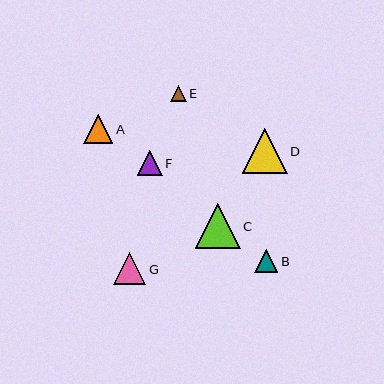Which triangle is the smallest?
Triangle E is the smallest with a size of approximately 16 pixels.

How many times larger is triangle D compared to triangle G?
Triangle D is approximately 1.4 times the size of triangle G.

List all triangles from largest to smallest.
From largest to smallest: D, C, G, A, F, B, E.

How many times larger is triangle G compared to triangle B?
Triangle G is approximately 1.4 times the size of triangle B.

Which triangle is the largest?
Triangle D is the largest with a size of approximately 45 pixels.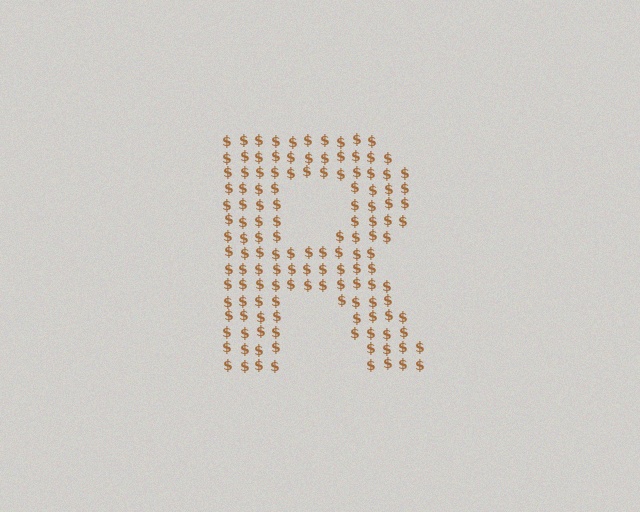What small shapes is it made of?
It is made of small dollar signs.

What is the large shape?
The large shape is the letter R.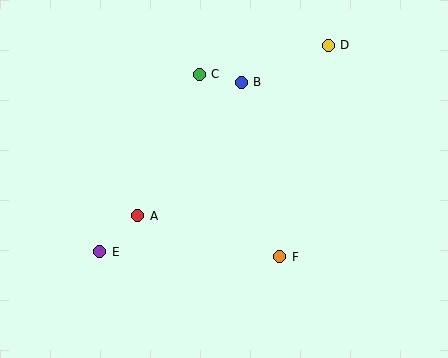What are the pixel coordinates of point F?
Point F is at (280, 257).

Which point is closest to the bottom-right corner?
Point F is closest to the bottom-right corner.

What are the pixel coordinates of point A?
Point A is at (138, 216).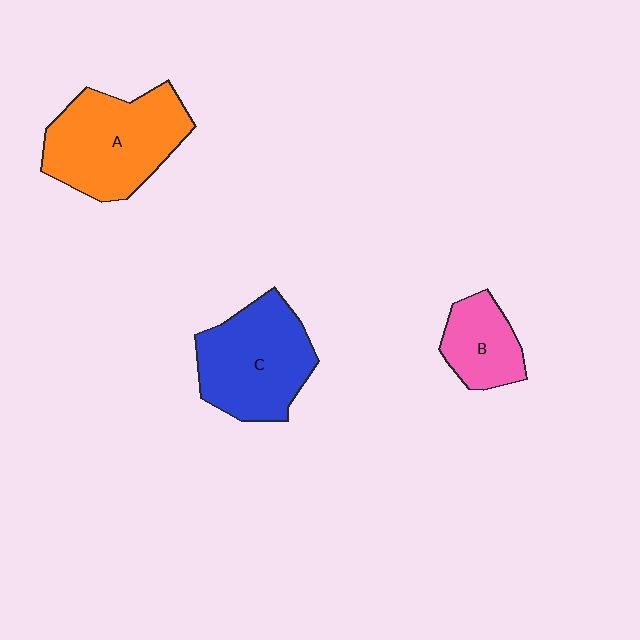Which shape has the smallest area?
Shape B (pink).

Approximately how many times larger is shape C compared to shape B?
Approximately 1.9 times.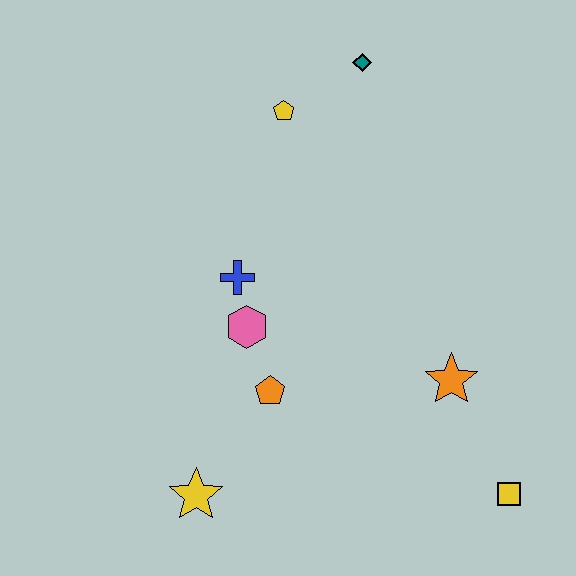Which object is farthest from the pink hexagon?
The yellow square is farthest from the pink hexagon.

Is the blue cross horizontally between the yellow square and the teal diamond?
No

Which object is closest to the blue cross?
The pink hexagon is closest to the blue cross.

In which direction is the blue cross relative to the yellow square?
The blue cross is to the left of the yellow square.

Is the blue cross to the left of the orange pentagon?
Yes